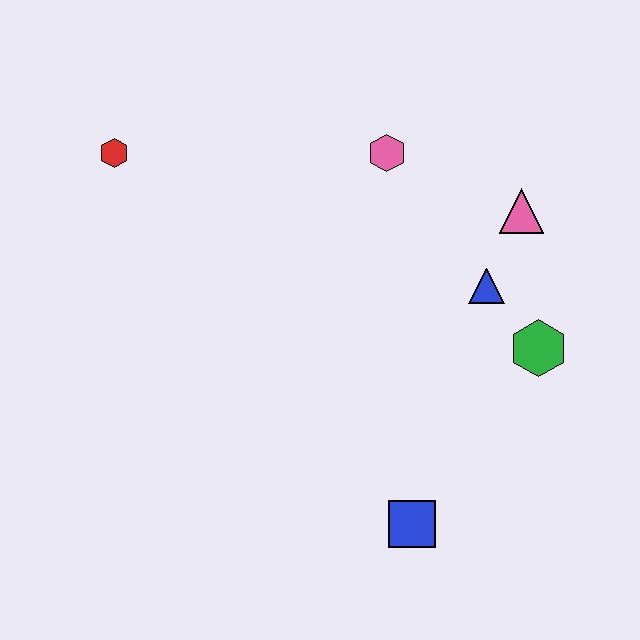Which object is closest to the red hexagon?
The pink hexagon is closest to the red hexagon.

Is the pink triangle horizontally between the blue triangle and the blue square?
No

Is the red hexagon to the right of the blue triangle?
No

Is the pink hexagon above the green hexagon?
Yes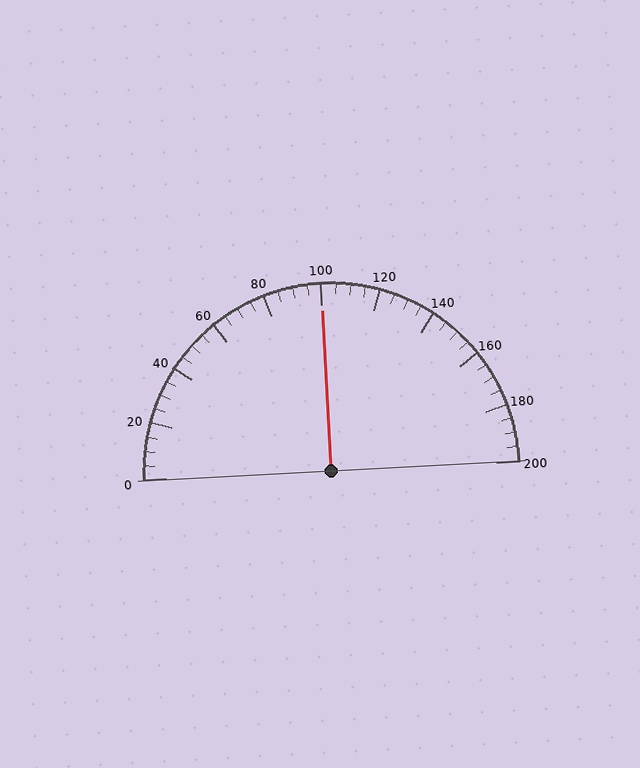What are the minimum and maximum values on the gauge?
The gauge ranges from 0 to 200.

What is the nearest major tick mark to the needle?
The nearest major tick mark is 100.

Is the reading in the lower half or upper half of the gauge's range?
The reading is in the upper half of the range (0 to 200).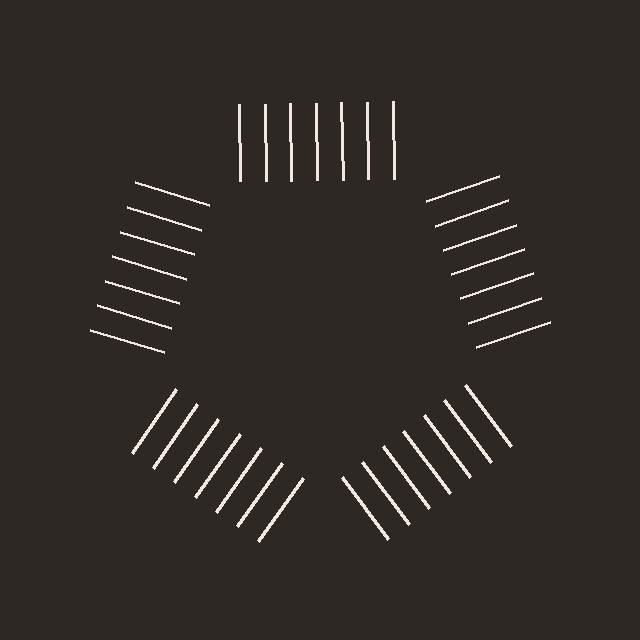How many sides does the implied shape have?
5 sides — the line-ends trace a pentagon.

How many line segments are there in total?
35 — 7 along each of the 5 edges.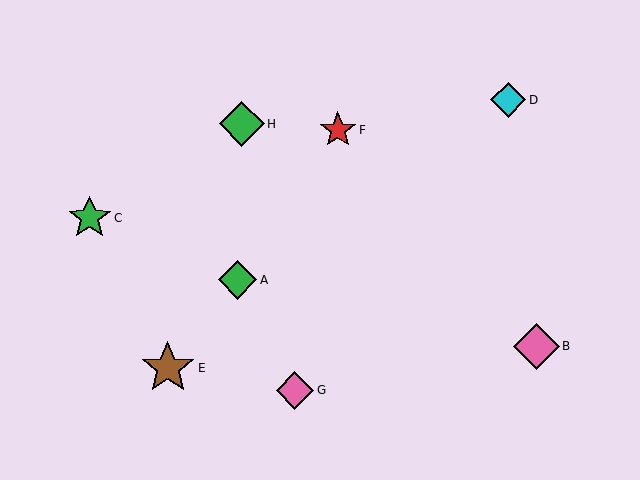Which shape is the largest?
The brown star (labeled E) is the largest.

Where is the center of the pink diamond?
The center of the pink diamond is at (536, 346).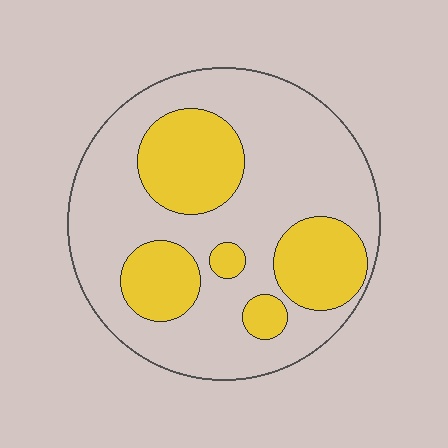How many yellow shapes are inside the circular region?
5.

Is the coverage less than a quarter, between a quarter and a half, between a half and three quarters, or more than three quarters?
Between a quarter and a half.